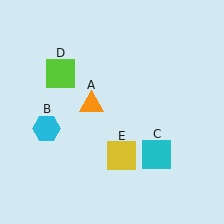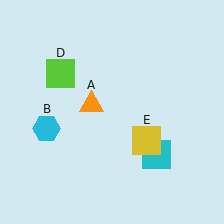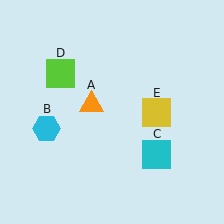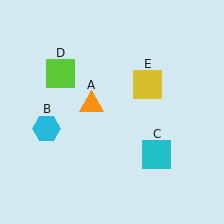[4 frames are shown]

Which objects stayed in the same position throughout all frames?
Orange triangle (object A) and cyan hexagon (object B) and cyan square (object C) and lime square (object D) remained stationary.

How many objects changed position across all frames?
1 object changed position: yellow square (object E).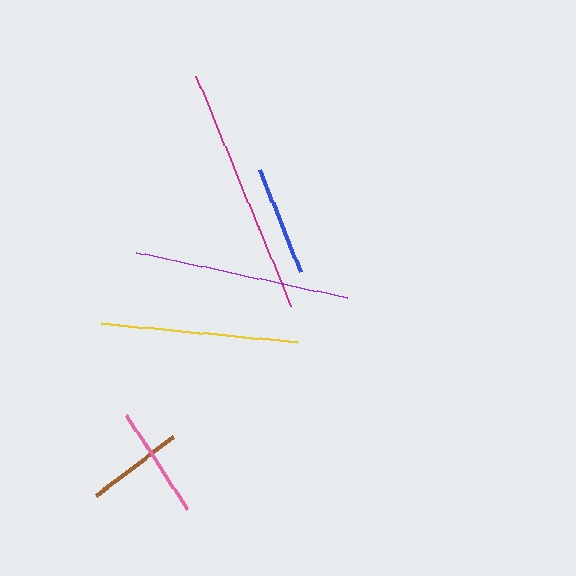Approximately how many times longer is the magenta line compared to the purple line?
The magenta line is approximately 1.2 times the length of the purple line.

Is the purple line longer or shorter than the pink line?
The purple line is longer than the pink line.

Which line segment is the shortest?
The brown line is the shortest at approximately 98 pixels.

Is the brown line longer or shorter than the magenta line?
The magenta line is longer than the brown line.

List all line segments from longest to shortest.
From longest to shortest: magenta, purple, yellow, pink, blue, brown.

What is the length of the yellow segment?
The yellow segment is approximately 197 pixels long.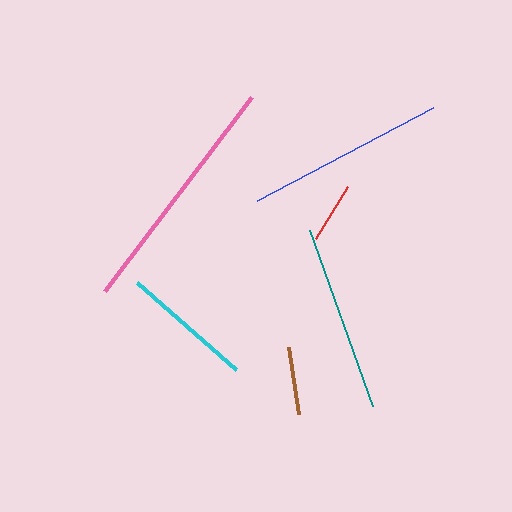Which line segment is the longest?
The pink line is the longest at approximately 244 pixels.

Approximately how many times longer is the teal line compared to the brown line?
The teal line is approximately 2.8 times the length of the brown line.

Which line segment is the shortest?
The red line is the shortest at approximately 61 pixels.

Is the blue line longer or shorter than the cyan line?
The blue line is longer than the cyan line.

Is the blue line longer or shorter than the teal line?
The blue line is longer than the teal line.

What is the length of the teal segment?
The teal segment is approximately 187 pixels long.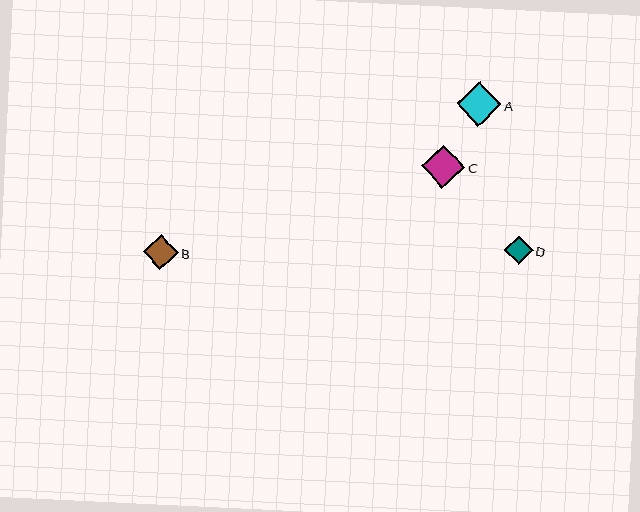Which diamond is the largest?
Diamond A is the largest with a size of approximately 45 pixels.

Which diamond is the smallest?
Diamond D is the smallest with a size of approximately 28 pixels.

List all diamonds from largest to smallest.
From largest to smallest: A, C, B, D.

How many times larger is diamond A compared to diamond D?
Diamond A is approximately 1.6 times the size of diamond D.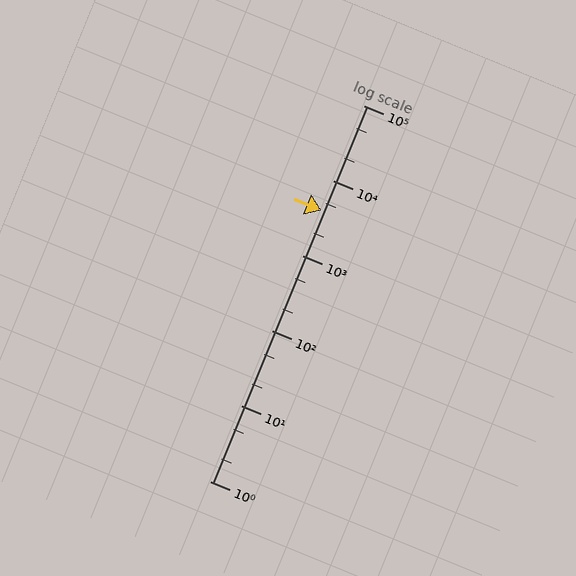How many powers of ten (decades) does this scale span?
The scale spans 5 decades, from 1 to 100000.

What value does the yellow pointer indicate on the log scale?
The pointer indicates approximately 4000.